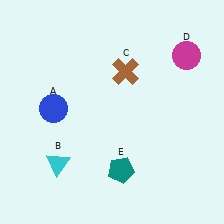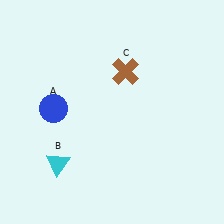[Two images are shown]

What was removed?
The magenta circle (D), the teal pentagon (E) were removed in Image 2.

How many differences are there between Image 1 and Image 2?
There are 2 differences between the two images.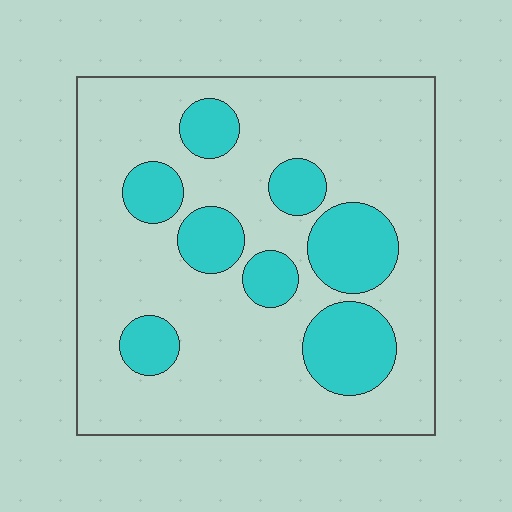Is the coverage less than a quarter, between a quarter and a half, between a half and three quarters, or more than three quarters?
Less than a quarter.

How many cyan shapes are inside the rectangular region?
8.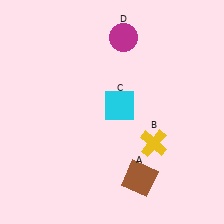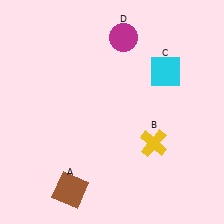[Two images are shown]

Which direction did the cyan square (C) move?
The cyan square (C) moved right.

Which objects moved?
The objects that moved are: the brown square (A), the cyan square (C).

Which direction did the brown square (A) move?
The brown square (A) moved left.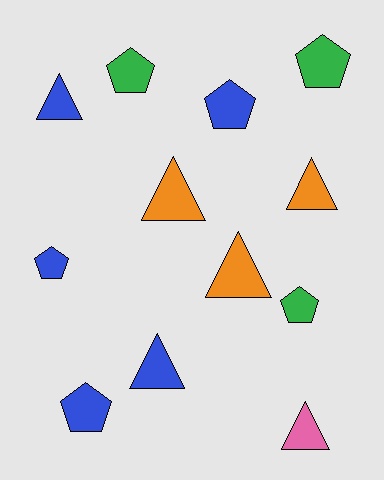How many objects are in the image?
There are 12 objects.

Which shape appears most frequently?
Triangle, with 6 objects.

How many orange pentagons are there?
There are no orange pentagons.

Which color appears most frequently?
Blue, with 5 objects.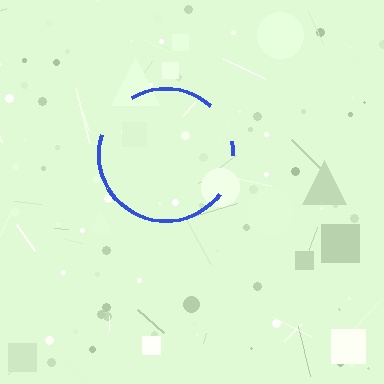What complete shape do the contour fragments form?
The contour fragments form a circle.